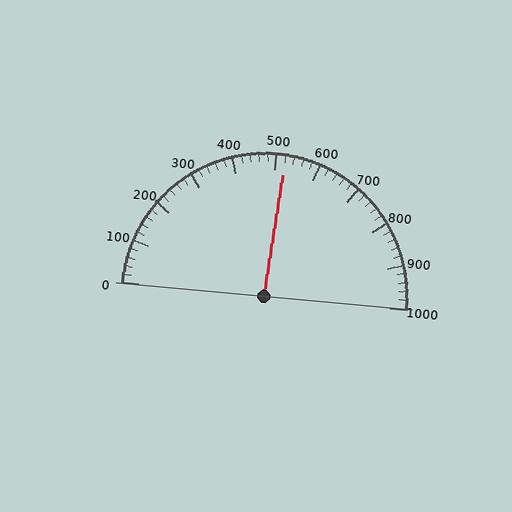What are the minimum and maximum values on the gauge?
The gauge ranges from 0 to 1000.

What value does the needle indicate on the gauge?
The needle indicates approximately 520.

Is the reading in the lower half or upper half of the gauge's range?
The reading is in the upper half of the range (0 to 1000).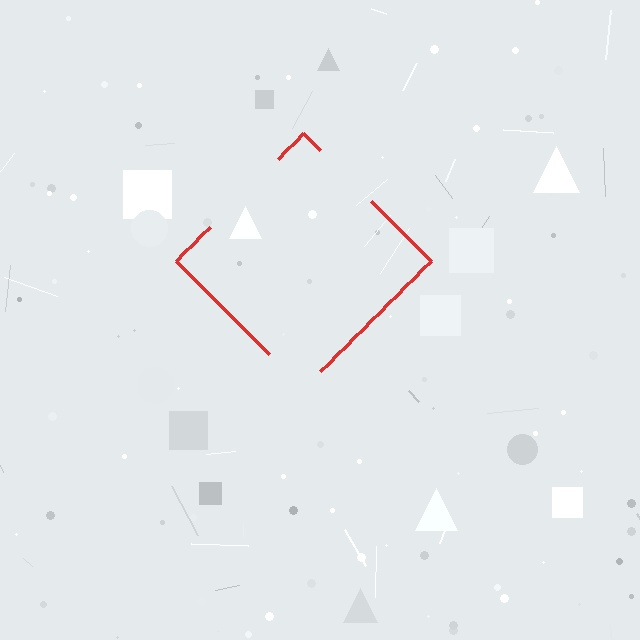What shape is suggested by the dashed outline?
The dashed outline suggests a diamond.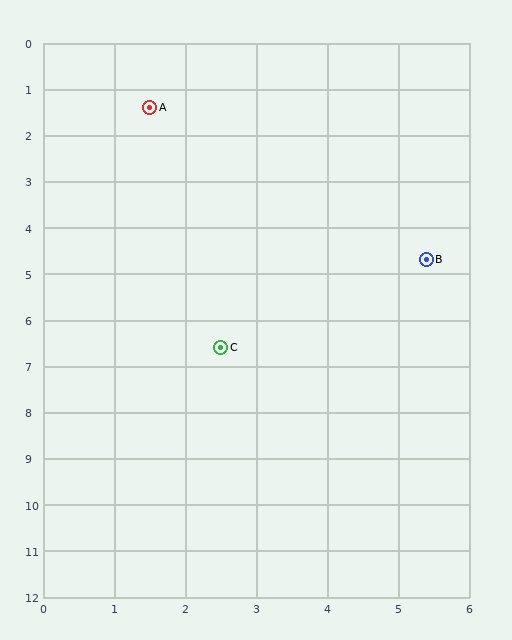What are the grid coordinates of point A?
Point A is at approximately (1.5, 1.4).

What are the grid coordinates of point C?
Point C is at approximately (2.5, 6.6).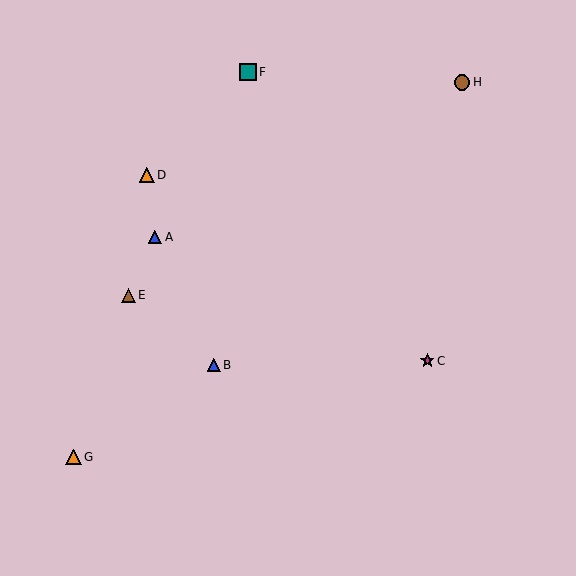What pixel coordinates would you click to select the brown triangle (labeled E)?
Click at (129, 295) to select the brown triangle E.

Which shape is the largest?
The teal square (labeled F) is the largest.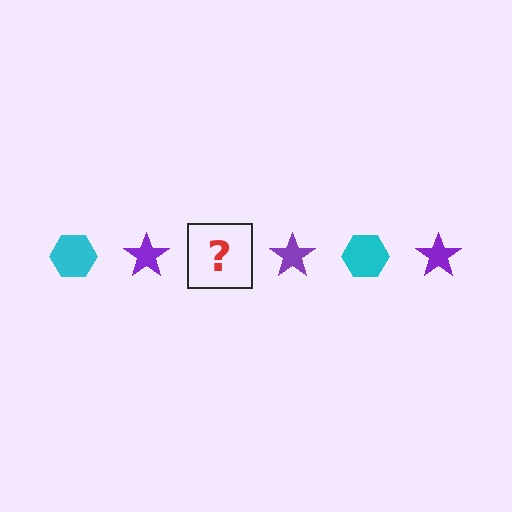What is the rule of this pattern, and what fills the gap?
The rule is that the pattern alternates between cyan hexagon and purple star. The gap should be filled with a cyan hexagon.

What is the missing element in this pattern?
The missing element is a cyan hexagon.